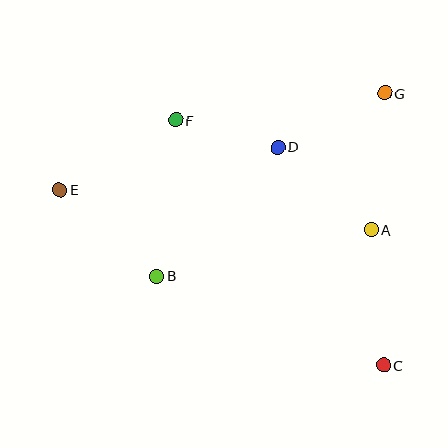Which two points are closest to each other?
Points D and F are closest to each other.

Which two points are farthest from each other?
Points C and E are farthest from each other.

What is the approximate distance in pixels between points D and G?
The distance between D and G is approximately 120 pixels.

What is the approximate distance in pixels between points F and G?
The distance between F and G is approximately 211 pixels.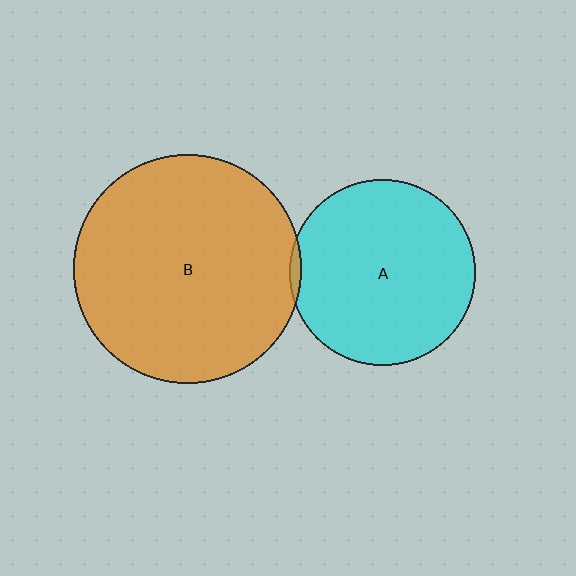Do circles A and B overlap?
Yes.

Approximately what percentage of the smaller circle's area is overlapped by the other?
Approximately 5%.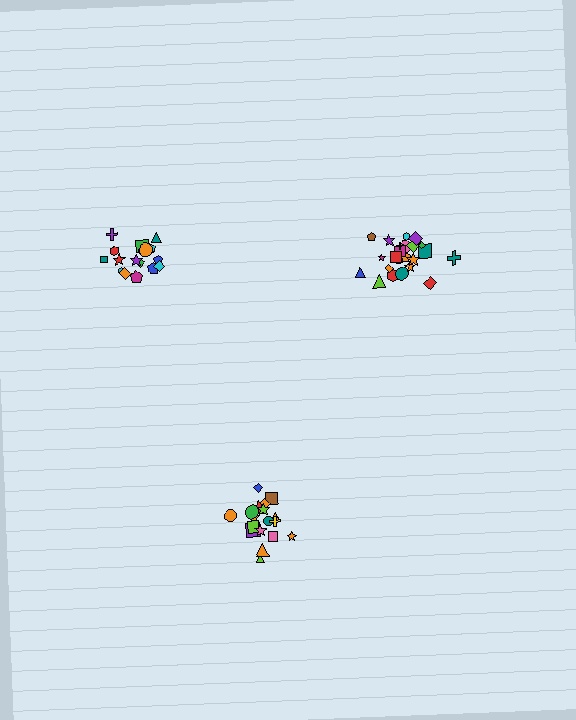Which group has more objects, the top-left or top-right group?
The top-right group.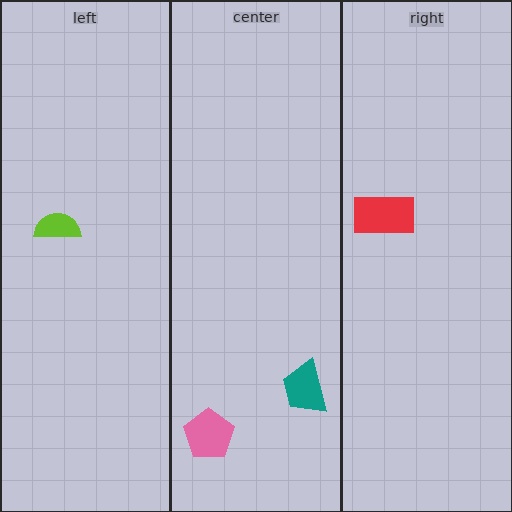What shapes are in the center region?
The pink pentagon, the teal trapezoid.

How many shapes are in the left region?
1.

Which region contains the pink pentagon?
The center region.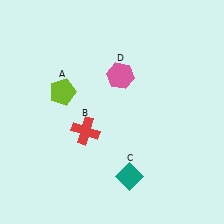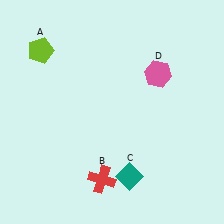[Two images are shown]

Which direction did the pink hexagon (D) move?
The pink hexagon (D) moved right.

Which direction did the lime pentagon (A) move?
The lime pentagon (A) moved up.